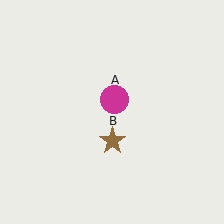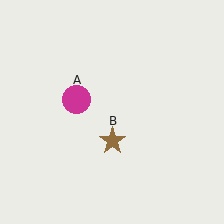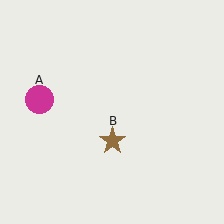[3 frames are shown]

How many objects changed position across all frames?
1 object changed position: magenta circle (object A).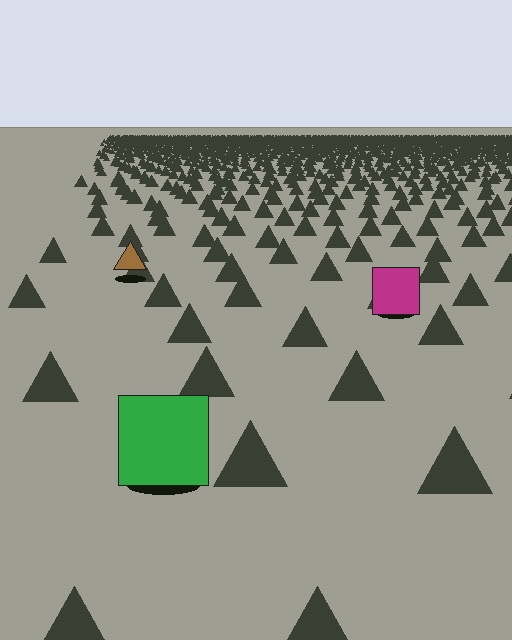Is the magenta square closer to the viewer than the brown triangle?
Yes. The magenta square is closer — you can tell from the texture gradient: the ground texture is coarser near it.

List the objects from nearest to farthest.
From nearest to farthest: the green square, the magenta square, the brown triangle.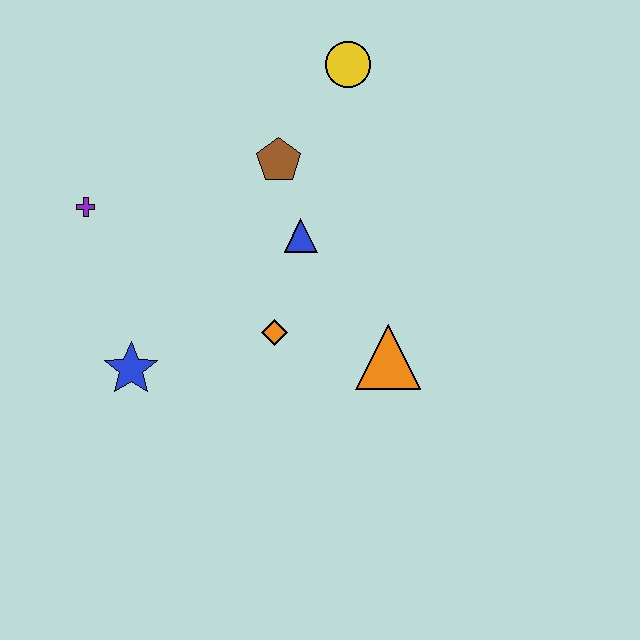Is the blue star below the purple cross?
Yes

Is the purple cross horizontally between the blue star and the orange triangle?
No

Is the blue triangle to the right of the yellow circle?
No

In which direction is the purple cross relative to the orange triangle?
The purple cross is to the left of the orange triangle.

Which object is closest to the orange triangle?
The orange diamond is closest to the orange triangle.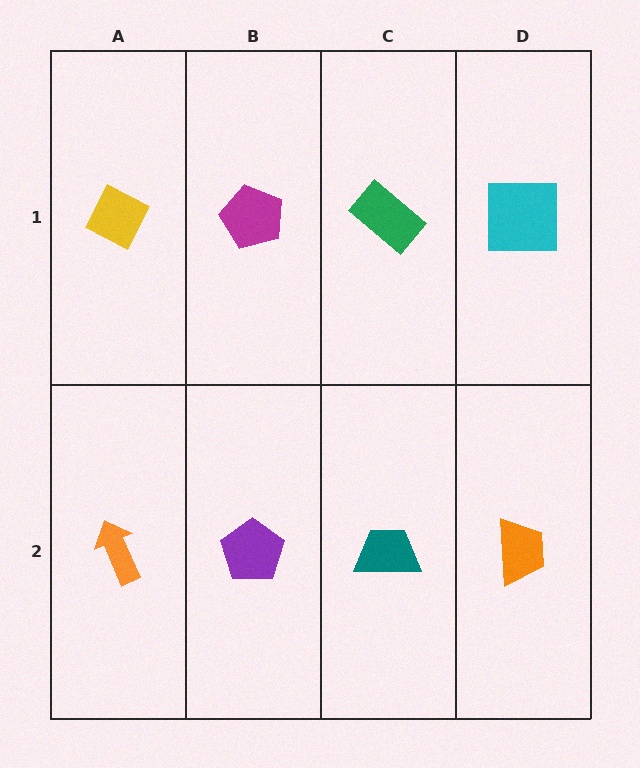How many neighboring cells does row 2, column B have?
3.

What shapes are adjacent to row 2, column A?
A yellow diamond (row 1, column A), a purple pentagon (row 2, column B).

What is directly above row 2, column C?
A green rectangle.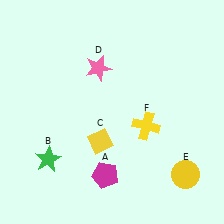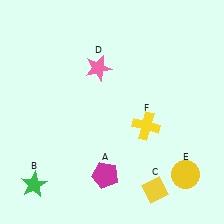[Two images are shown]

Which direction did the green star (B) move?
The green star (B) moved down.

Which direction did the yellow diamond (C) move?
The yellow diamond (C) moved right.